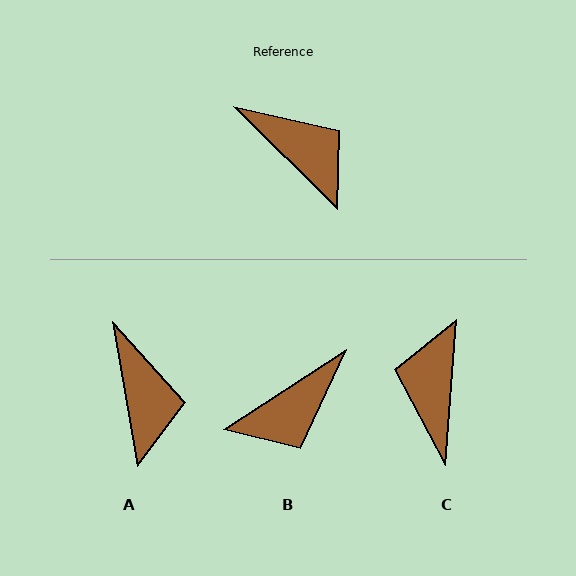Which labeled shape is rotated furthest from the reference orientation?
C, about 131 degrees away.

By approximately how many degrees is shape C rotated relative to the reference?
Approximately 131 degrees counter-clockwise.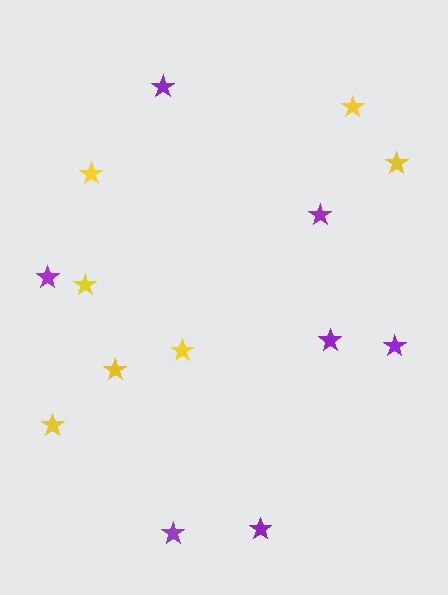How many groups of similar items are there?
There are 2 groups: one group of yellow stars (7) and one group of purple stars (7).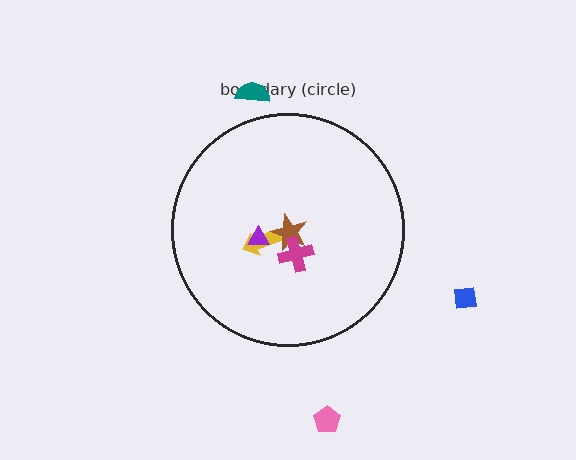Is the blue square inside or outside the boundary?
Outside.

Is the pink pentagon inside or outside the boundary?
Outside.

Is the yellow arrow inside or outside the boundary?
Inside.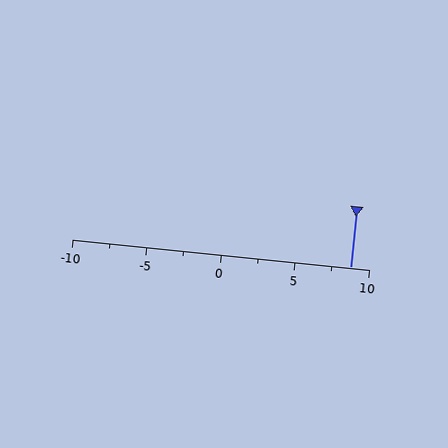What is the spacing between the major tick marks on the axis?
The major ticks are spaced 5 apart.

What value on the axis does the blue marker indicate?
The marker indicates approximately 8.8.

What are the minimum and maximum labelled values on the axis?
The axis runs from -10 to 10.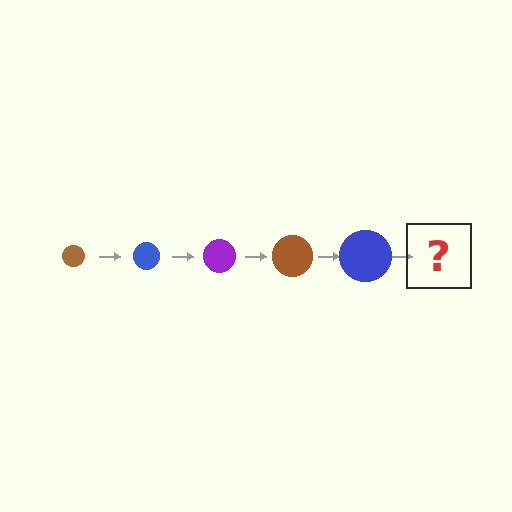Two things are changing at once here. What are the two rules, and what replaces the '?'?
The two rules are that the circle grows larger each step and the color cycles through brown, blue, and purple. The '?' should be a purple circle, larger than the previous one.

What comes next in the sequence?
The next element should be a purple circle, larger than the previous one.